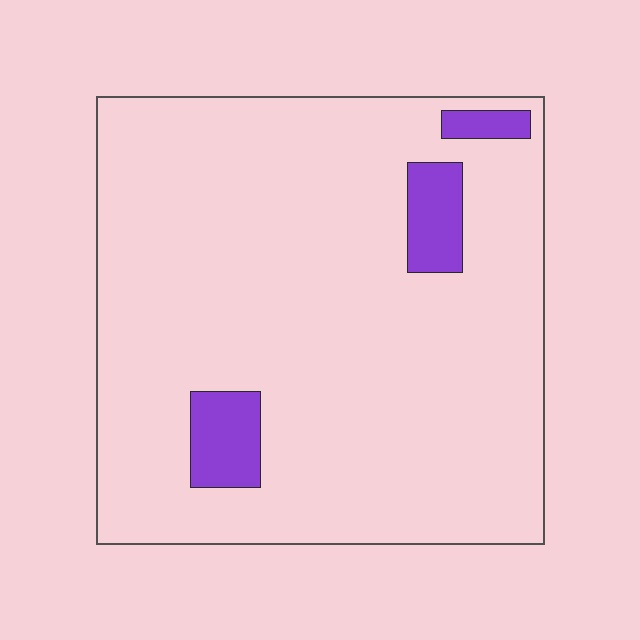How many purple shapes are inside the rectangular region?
3.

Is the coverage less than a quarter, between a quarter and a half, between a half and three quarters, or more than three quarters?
Less than a quarter.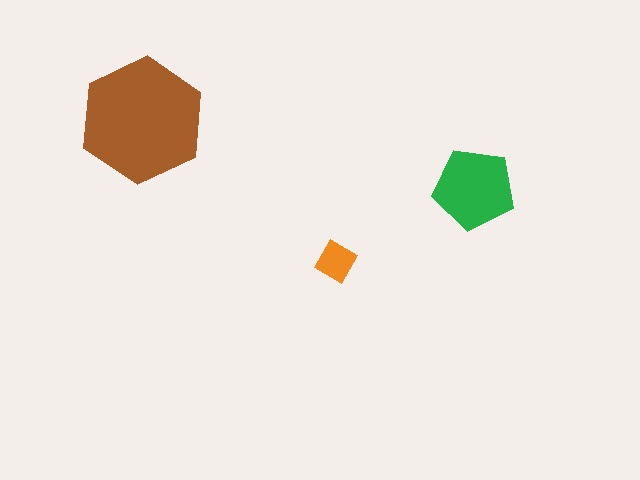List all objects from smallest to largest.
The orange diamond, the green pentagon, the brown hexagon.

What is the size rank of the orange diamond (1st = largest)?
3rd.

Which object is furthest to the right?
The green pentagon is rightmost.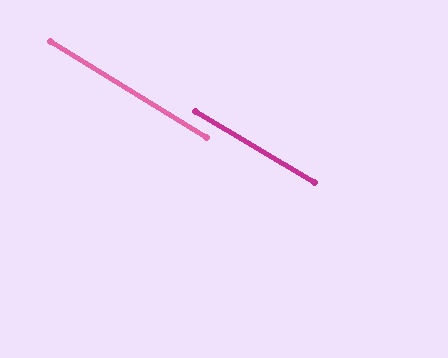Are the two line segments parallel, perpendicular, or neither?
Parallel — their directions differ by only 1.2°.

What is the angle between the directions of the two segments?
Approximately 1 degree.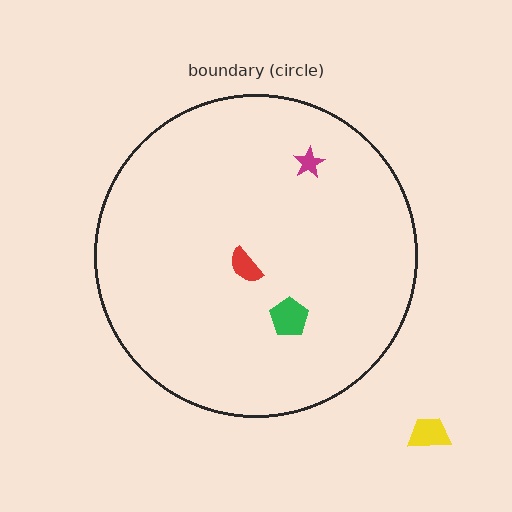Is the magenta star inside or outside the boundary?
Inside.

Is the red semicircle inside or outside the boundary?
Inside.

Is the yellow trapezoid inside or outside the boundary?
Outside.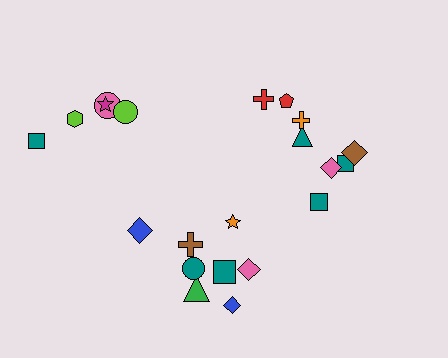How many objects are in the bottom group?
There are 8 objects.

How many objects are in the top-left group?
There are 5 objects.